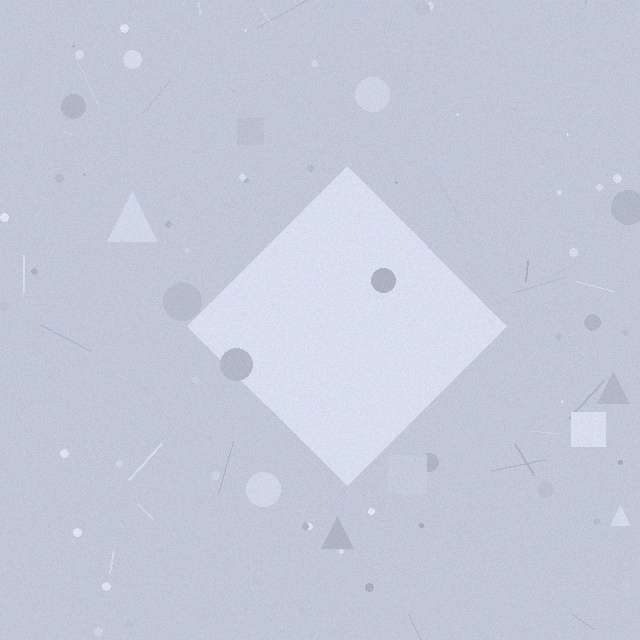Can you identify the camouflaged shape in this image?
The camouflaged shape is a diamond.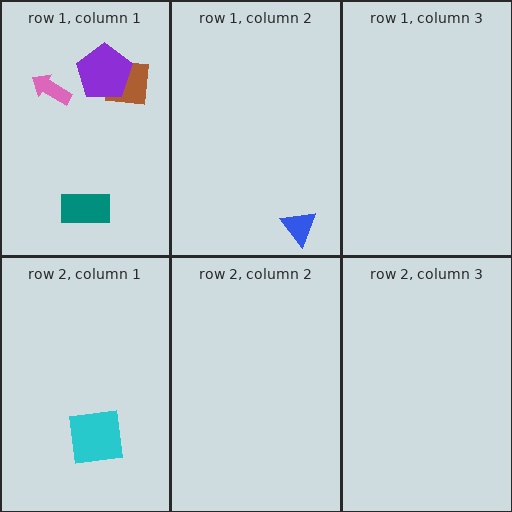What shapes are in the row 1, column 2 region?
The blue triangle.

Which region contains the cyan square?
The row 2, column 1 region.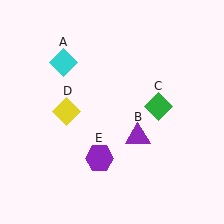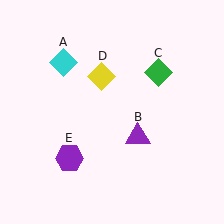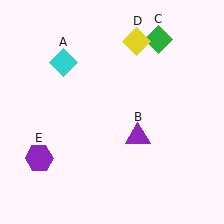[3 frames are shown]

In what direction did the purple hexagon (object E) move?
The purple hexagon (object E) moved left.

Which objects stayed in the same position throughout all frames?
Cyan diamond (object A) and purple triangle (object B) remained stationary.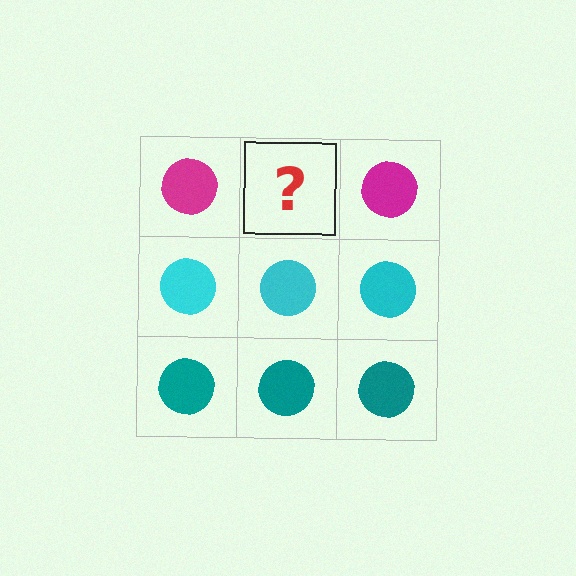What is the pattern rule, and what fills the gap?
The rule is that each row has a consistent color. The gap should be filled with a magenta circle.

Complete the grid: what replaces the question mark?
The question mark should be replaced with a magenta circle.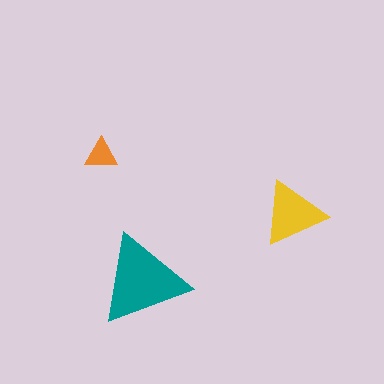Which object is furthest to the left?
The orange triangle is leftmost.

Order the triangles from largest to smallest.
the teal one, the yellow one, the orange one.